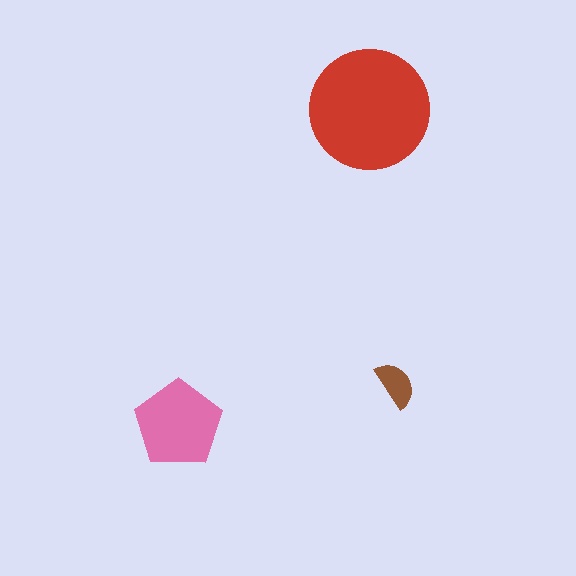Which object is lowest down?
The pink pentagon is bottommost.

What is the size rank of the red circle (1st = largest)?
1st.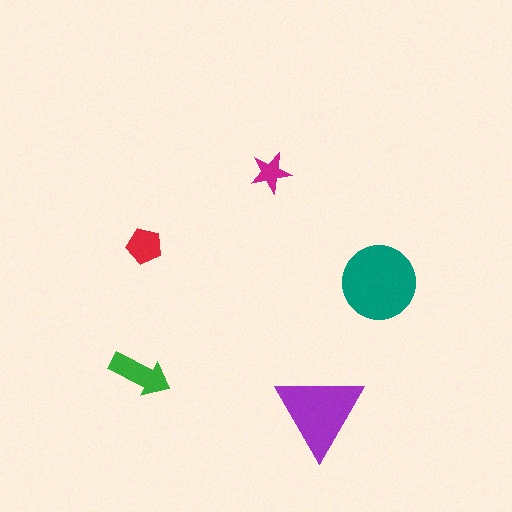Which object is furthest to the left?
The green arrow is leftmost.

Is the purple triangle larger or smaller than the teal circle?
Smaller.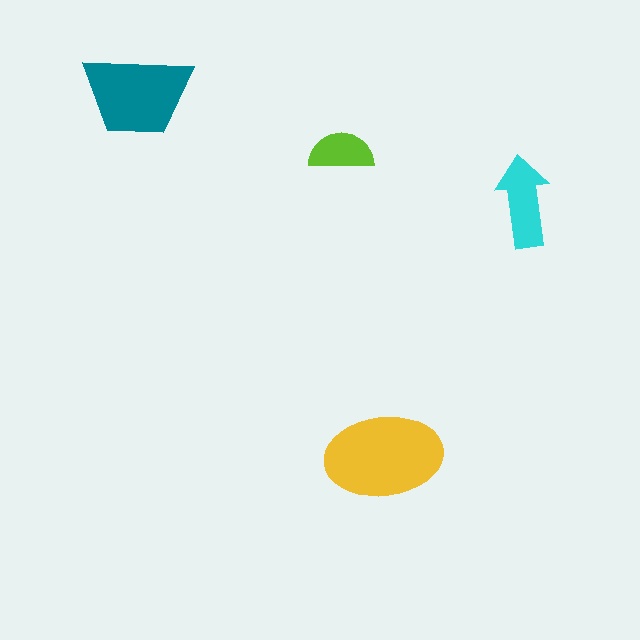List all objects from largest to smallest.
The yellow ellipse, the teal trapezoid, the cyan arrow, the lime semicircle.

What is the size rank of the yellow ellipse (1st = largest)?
1st.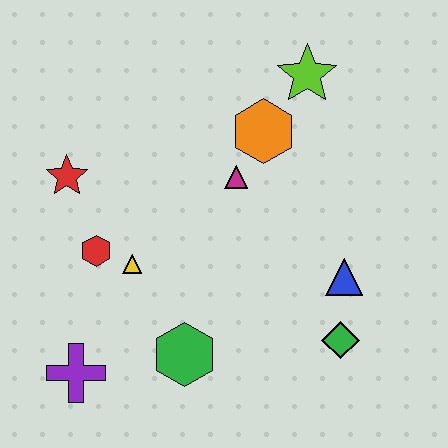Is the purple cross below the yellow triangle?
Yes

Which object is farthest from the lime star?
The purple cross is farthest from the lime star.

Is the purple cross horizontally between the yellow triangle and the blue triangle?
No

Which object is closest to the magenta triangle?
The orange hexagon is closest to the magenta triangle.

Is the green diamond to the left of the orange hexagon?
No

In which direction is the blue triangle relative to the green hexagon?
The blue triangle is to the right of the green hexagon.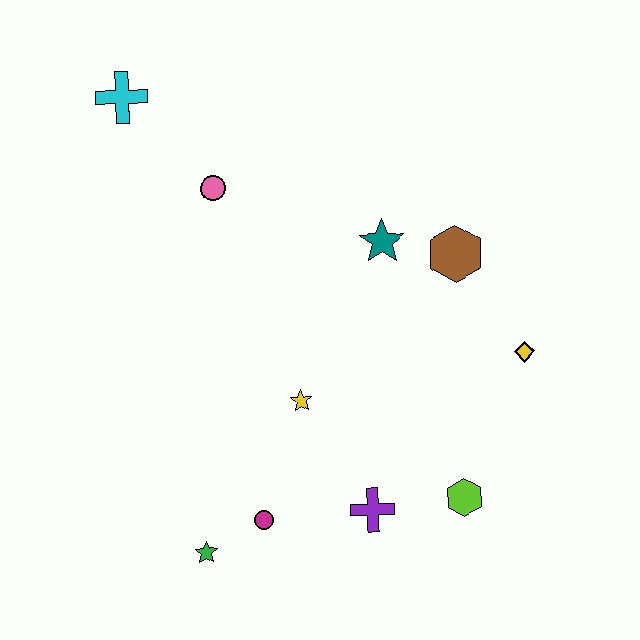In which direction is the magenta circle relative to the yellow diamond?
The magenta circle is to the left of the yellow diamond.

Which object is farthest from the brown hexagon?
The green star is farthest from the brown hexagon.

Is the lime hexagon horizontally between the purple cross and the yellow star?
No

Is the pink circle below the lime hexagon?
No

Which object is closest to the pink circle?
The cyan cross is closest to the pink circle.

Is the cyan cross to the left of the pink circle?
Yes